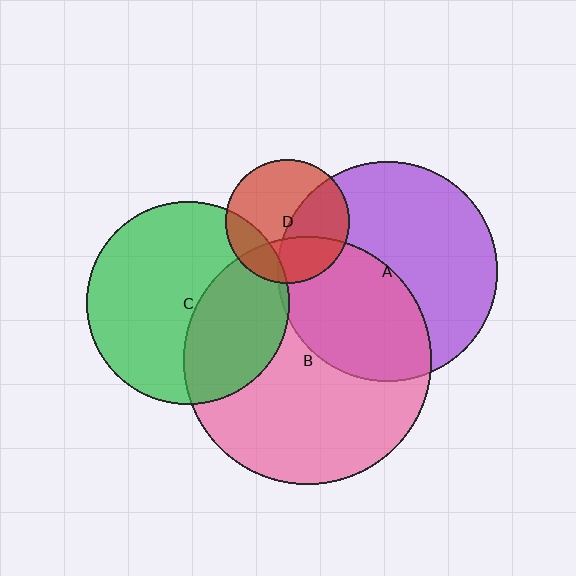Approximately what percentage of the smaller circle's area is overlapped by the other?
Approximately 5%.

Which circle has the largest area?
Circle B (pink).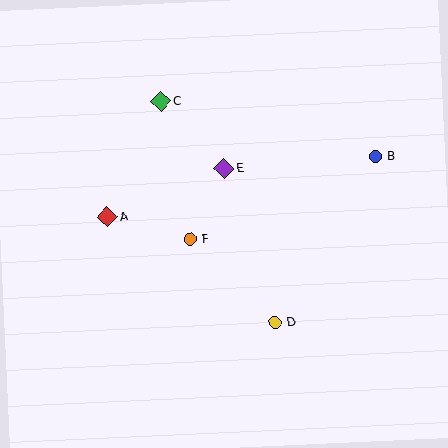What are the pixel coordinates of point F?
Point F is at (190, 240).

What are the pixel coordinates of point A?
Point A is at (107, 217).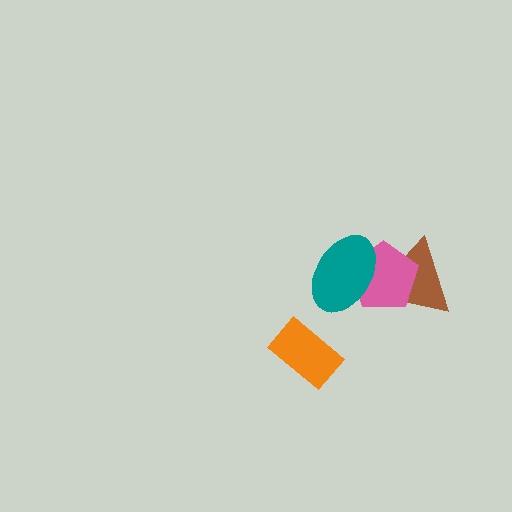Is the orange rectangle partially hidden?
No, no other shape covers it.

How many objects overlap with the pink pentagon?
2 objects overlap with the pink pentagon.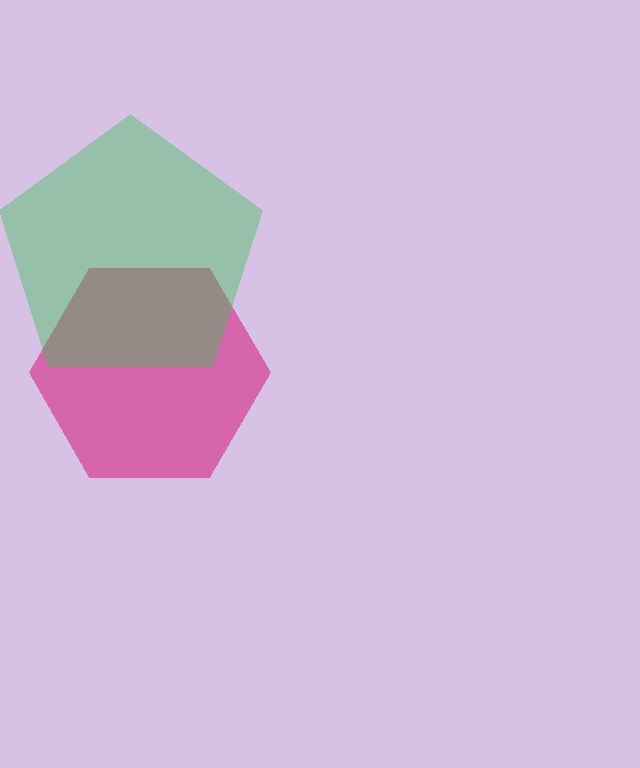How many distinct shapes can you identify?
There are 2 distinct shapes: a magenta hexagon, a green pentagon.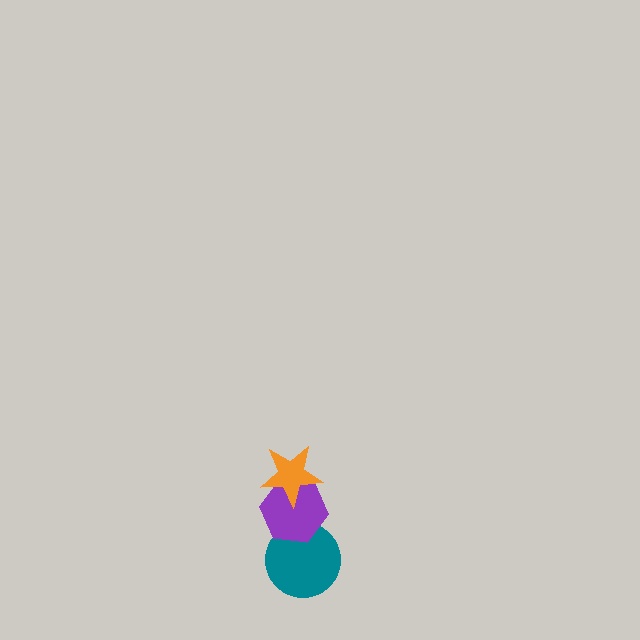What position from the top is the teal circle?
The teal circle is 3rd from the top.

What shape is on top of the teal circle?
The purple hexagon is on top of the teal circle.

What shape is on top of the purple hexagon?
The orange star is on top of the purple hexagon.